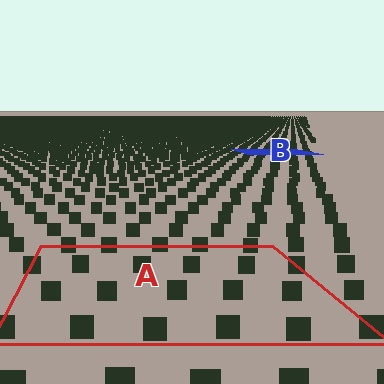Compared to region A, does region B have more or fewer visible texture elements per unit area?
Region B has more texture elements per unit area — they are packed more densely because it is farther away.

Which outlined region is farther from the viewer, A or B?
Region B is farther from the viewer — the texture elements inside it appear smaller and more densely packed.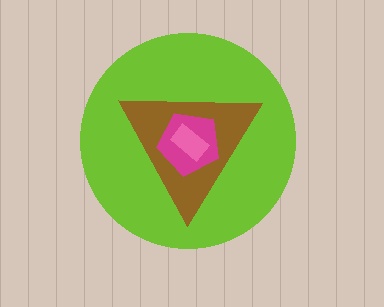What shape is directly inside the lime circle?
The brown triangle.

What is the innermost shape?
The pink rectangle.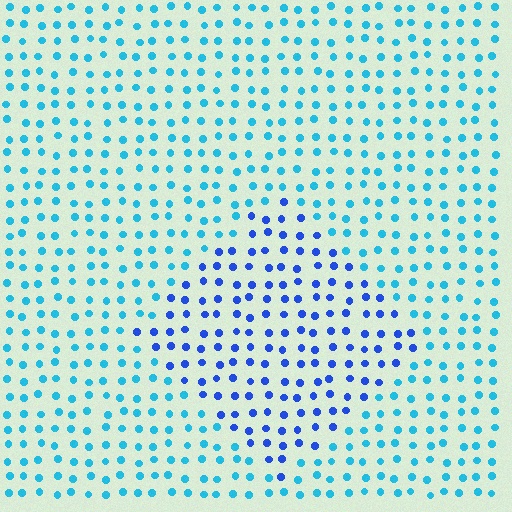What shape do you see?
I see a diamond.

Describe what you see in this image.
The image is filled with small cyan elements in a uniform arrangement. A diamond-shaped region is visible where the elements are tinted to a slightly different hue, forming a subtle color boundary.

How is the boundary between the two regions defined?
The boundary is defined purely by a slight shift in hue (about 36 degrees). Spacing, size, and orientation are identical on both sides.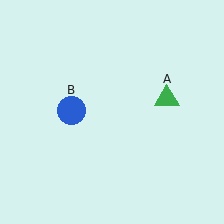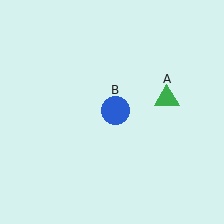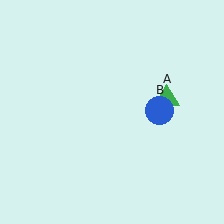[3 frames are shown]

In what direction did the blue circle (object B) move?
The blue circle (object B) moved right.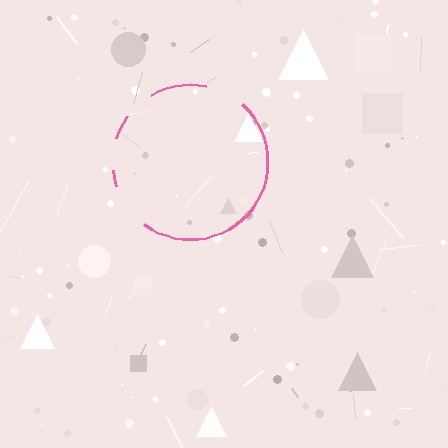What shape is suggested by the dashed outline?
The dashed outline suggests a circle.